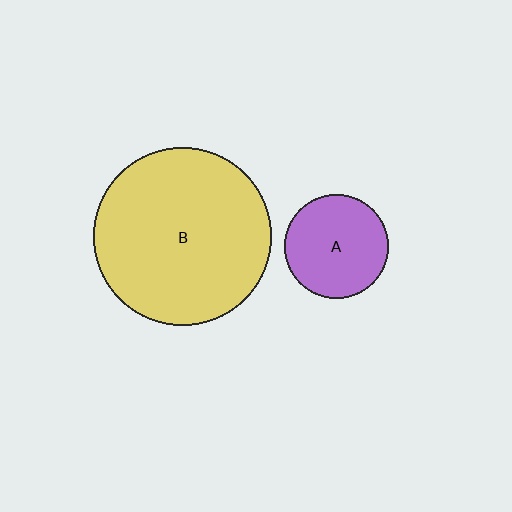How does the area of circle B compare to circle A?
Approximately 2.9 times.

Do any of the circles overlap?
No, none of the circles overlap.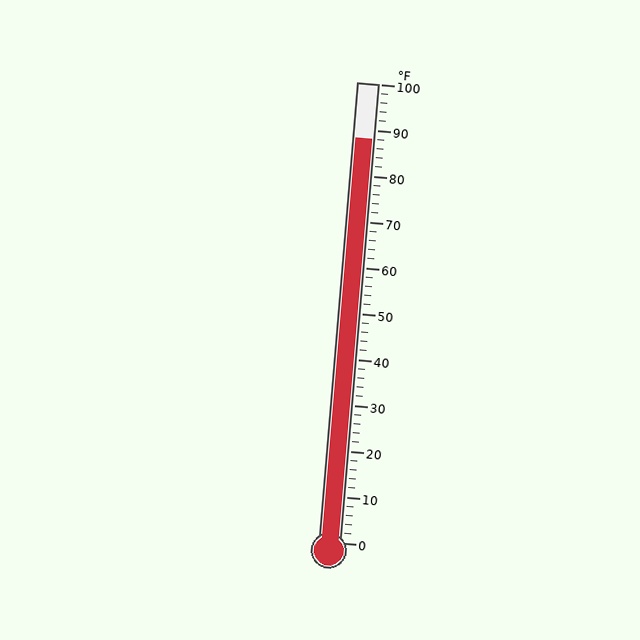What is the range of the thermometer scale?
The thermometer scale ranges from 0°F to 100°F.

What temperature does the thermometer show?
The thermometer shows approximately 88°F.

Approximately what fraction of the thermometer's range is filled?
The thermometer is filled to approximately 90% of its range.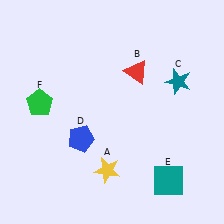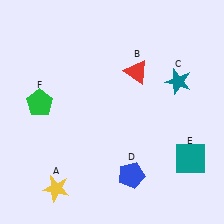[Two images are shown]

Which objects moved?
The objects that moved are: the yellow star (A), the blue pentagon (D), the teal square (E).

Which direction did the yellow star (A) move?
The yellow star (A) moved left.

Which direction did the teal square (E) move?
The teal square (E) moved right.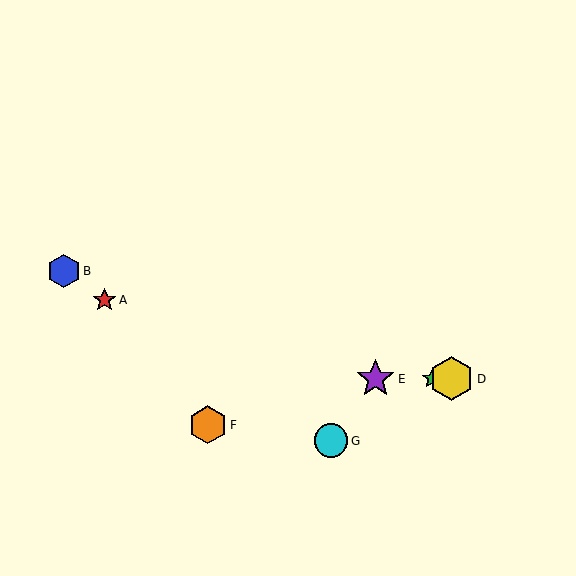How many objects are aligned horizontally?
3 objects (C, D, E) are aligned horizontally.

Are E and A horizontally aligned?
No, E is at y≈379 and A is at y≈300.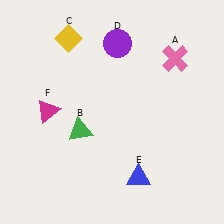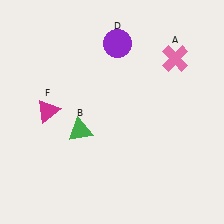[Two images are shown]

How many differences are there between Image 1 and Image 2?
There are 2 differences between the two images.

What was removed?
The yellow diamond (C), the blue triangle (E) were removed in Image 2.